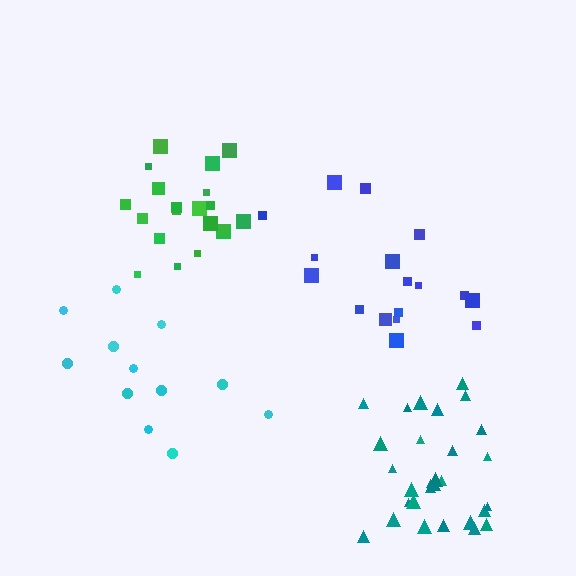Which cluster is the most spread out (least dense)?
Cyan.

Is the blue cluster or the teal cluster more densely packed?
Teal.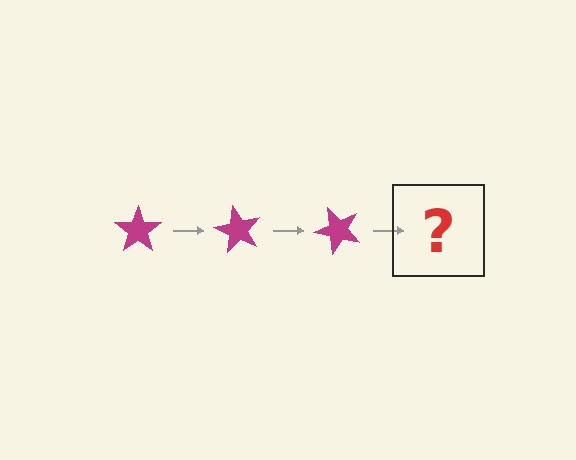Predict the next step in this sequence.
The next step is a magenta star rotated 180 degrees.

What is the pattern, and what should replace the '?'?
The pattern is that the star rotates 60 degrees each step. The '?' should be a magenta star rotated 180 degrees.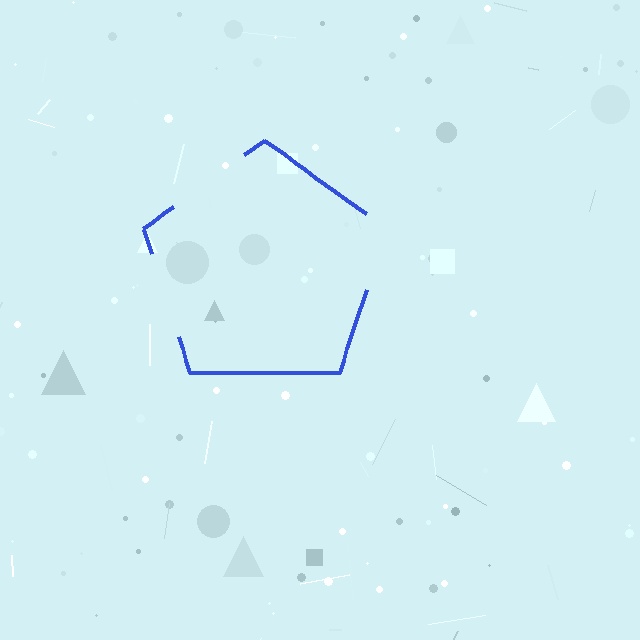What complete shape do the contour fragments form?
The contour fragments form a pentagon.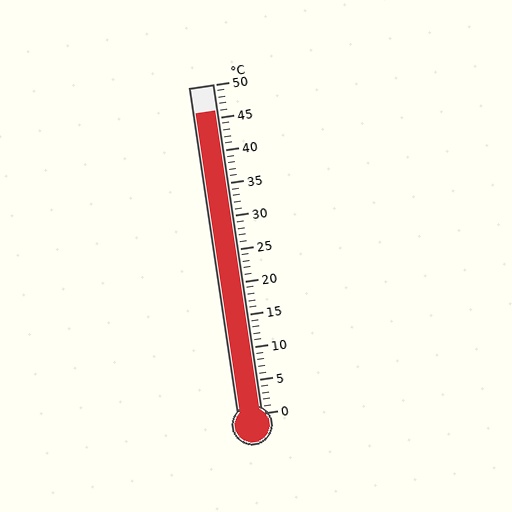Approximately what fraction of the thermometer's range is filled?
The thermometer is filled to approximately 90% of its range.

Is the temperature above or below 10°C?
The temperature is above 10°C.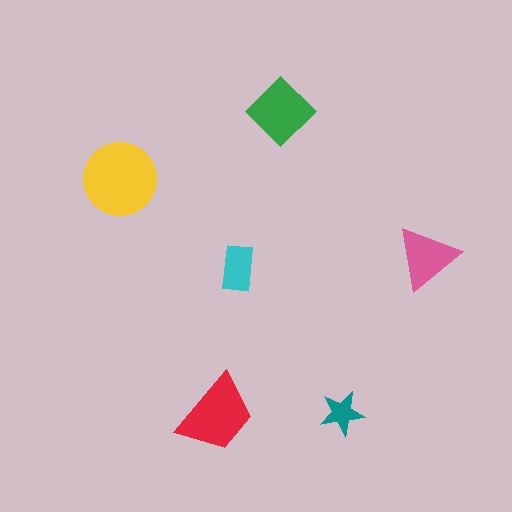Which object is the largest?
The yellow circle.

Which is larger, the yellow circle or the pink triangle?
The yellow circle.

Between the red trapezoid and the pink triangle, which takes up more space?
The red trapezoid.